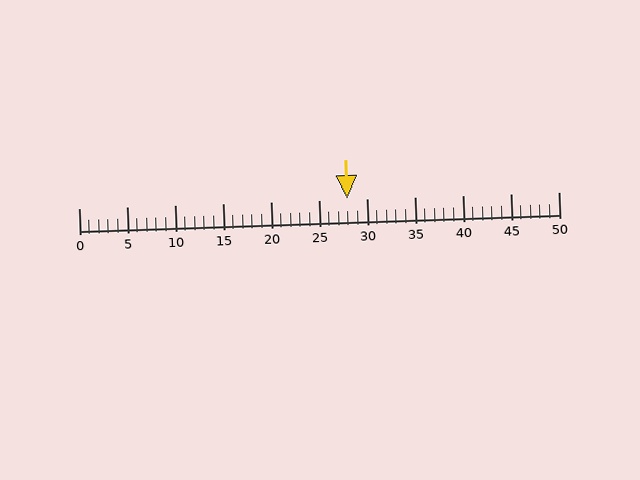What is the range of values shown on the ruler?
The ruler shows values from 0 to 50.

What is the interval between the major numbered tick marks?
The major tick marks are spaced 5 units apart.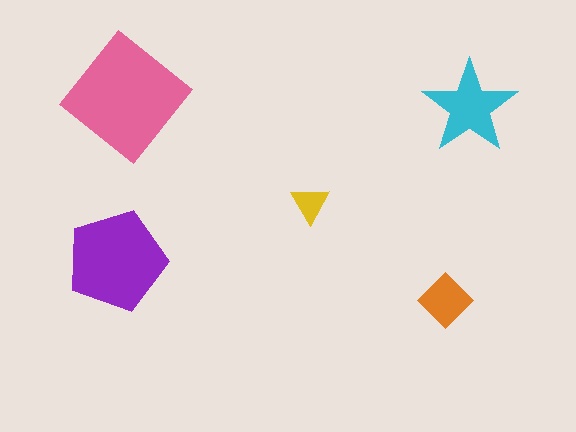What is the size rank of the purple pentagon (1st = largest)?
2nd.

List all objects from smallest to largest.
The yellow triangle, the orange diamond, the cyan star, the purple pentagon, the pink diamond.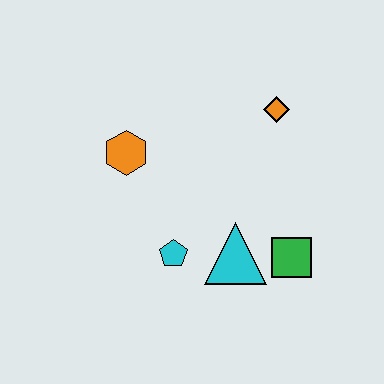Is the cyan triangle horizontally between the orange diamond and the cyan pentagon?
Yes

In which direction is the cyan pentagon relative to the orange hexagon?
The cyan pentagon is below the orange hexagon.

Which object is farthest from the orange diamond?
The cyan pentagon is farthest from the orange diamond.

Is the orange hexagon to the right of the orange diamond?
No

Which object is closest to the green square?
The cyan triangle is closest to the green square.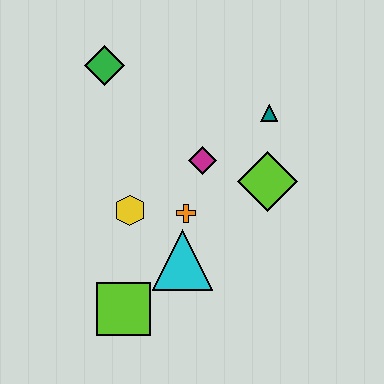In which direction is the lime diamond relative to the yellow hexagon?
The lime diamond is to the right of the yellow hexagon.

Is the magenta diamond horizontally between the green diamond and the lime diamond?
Yes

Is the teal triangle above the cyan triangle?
Yes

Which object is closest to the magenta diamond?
The orange cross is closest to the magenta diamond.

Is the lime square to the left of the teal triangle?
Yes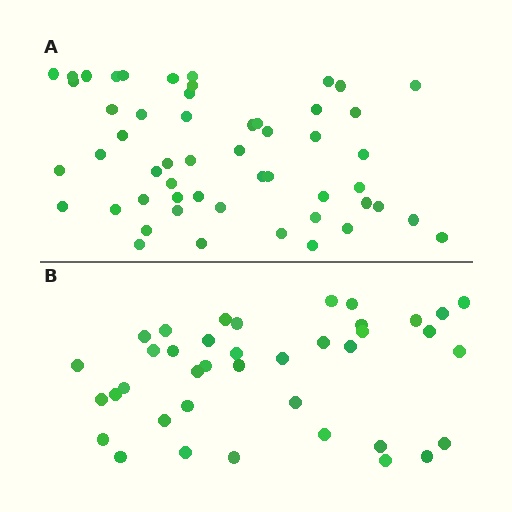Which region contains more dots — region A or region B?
Region A (the top region) has more dots.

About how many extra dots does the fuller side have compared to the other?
Region A has approximately 15 more dots than region B.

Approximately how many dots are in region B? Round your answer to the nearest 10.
About 40 dots. (The exact count is 39, which rounds to 40.)